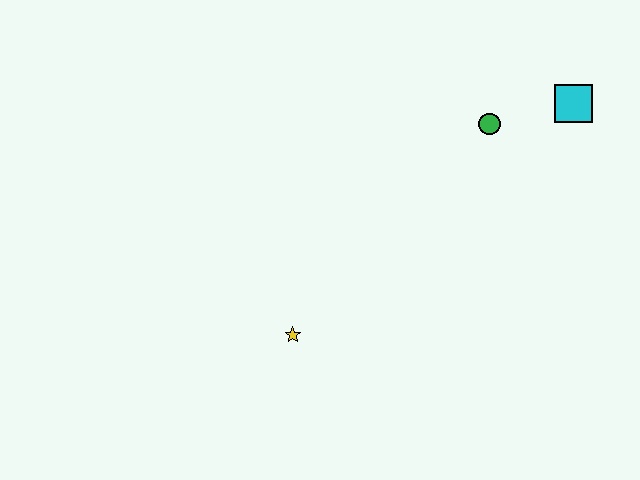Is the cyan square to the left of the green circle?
No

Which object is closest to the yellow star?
The green circle is closest to the yellow star.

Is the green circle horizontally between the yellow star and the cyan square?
Yes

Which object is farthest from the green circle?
The yellow star is farthest from the green circle.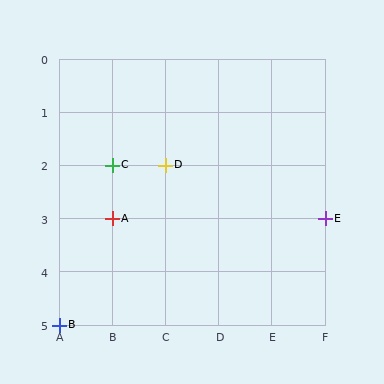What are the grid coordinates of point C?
Point C is at grid coordinates (B, 2).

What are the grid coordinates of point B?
Point B is at grid coordinates (A, 5).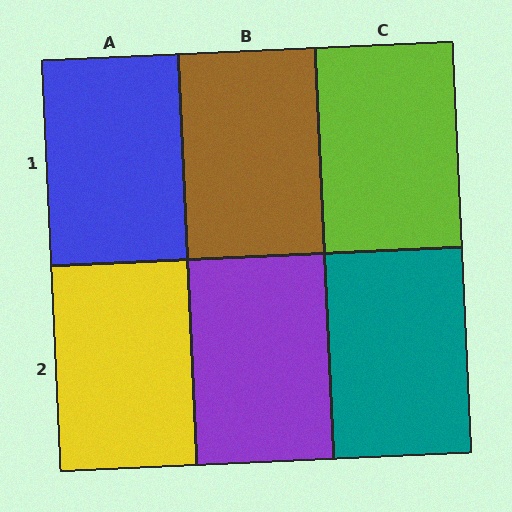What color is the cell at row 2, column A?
Yellow.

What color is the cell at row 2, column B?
Purple.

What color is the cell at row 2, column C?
Teal.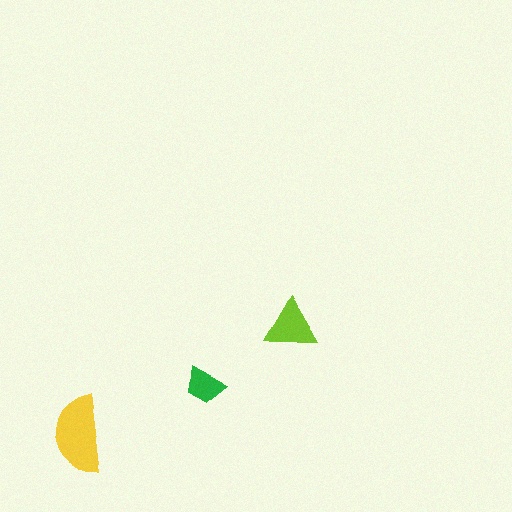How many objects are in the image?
There are 3 objects in the image.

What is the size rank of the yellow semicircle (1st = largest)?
1st.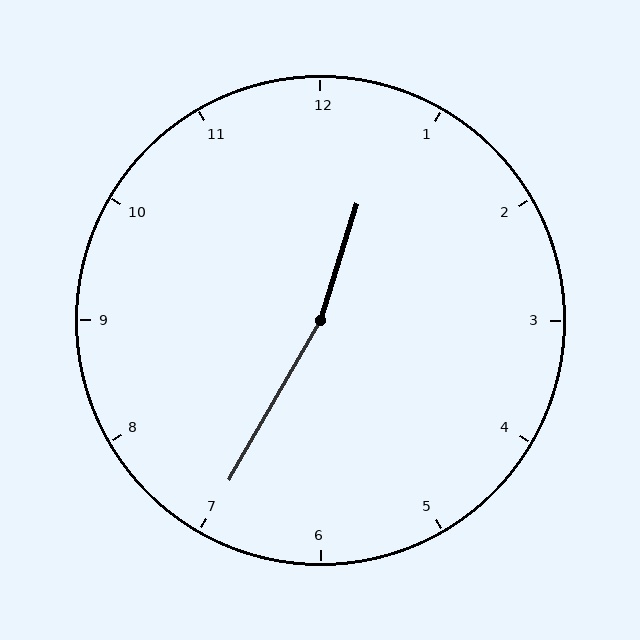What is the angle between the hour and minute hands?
Approximately 168 degrees.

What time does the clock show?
12:35.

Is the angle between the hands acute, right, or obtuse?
It is obtuse.